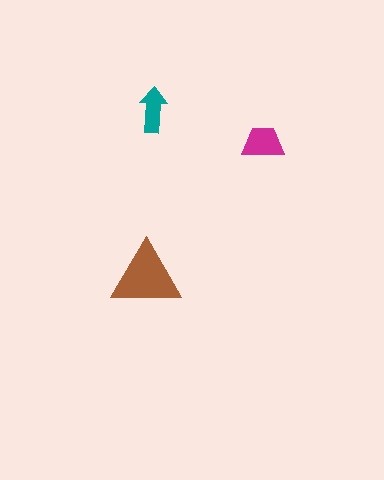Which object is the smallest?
The teal arrow.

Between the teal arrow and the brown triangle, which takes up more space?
The brown triangle.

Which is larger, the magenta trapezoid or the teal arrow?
The magenta trapezoid.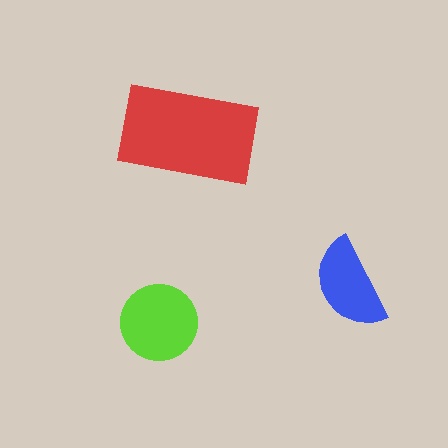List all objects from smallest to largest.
The blue semicircle, the lime circle, the red rectangle.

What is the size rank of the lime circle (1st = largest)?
2nd.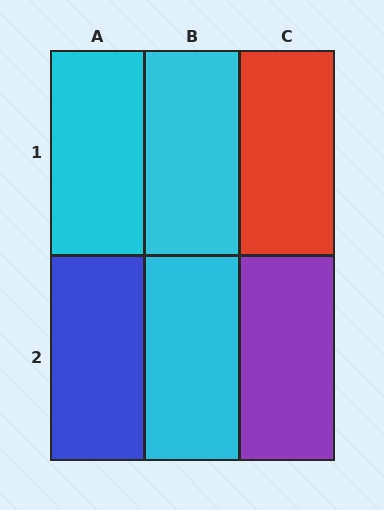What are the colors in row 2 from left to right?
Blue, cyan, purple.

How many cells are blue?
1 cell is blue.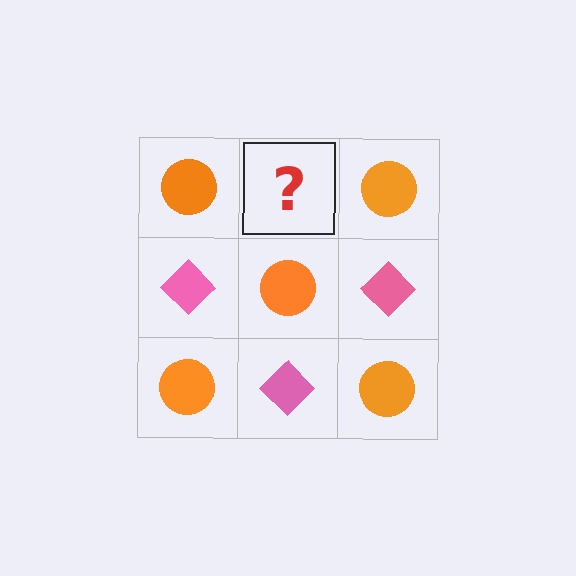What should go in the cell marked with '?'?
The missing cell should contain a pink diamond.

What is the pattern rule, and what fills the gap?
The rule is that it alternates orange circle and pink diamond in a checkerboard pattern. The gap should be filled with a pink diamond.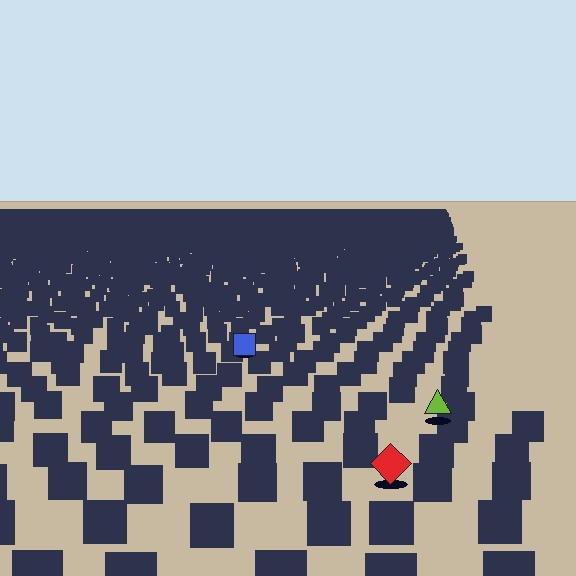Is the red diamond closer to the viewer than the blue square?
Yes. The red diamond is closer — you can tell from the texture gradient: the ground texture is coarser near it.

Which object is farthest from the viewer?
The blue square is farthest from the viewer. It appears smaller and the ground texture around it is denser.